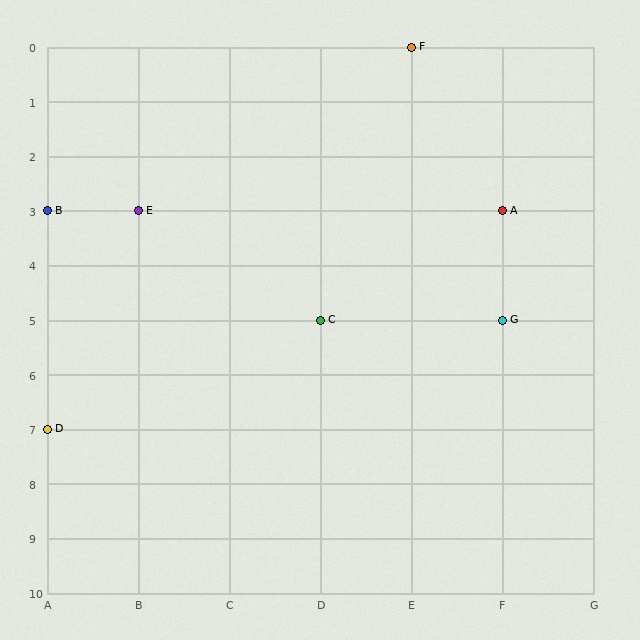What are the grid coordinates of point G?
Point G is at grid coordinates (F, 5).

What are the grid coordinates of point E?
Point E is at grid coordinates (B, 3).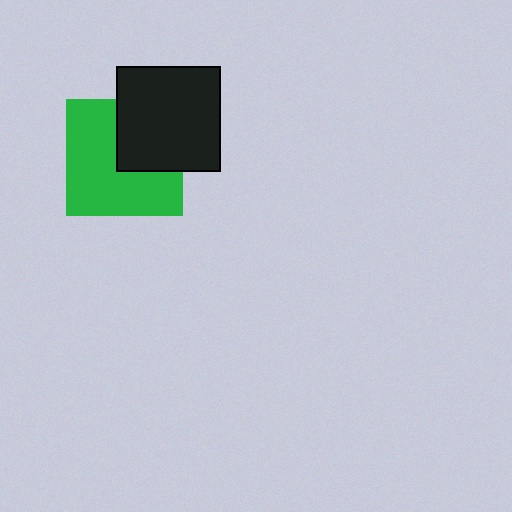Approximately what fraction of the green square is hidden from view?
Roughly 36% of the green square is hidden behind the black square.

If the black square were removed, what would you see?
You would see the complete green square.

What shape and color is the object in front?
The object in front is a black square.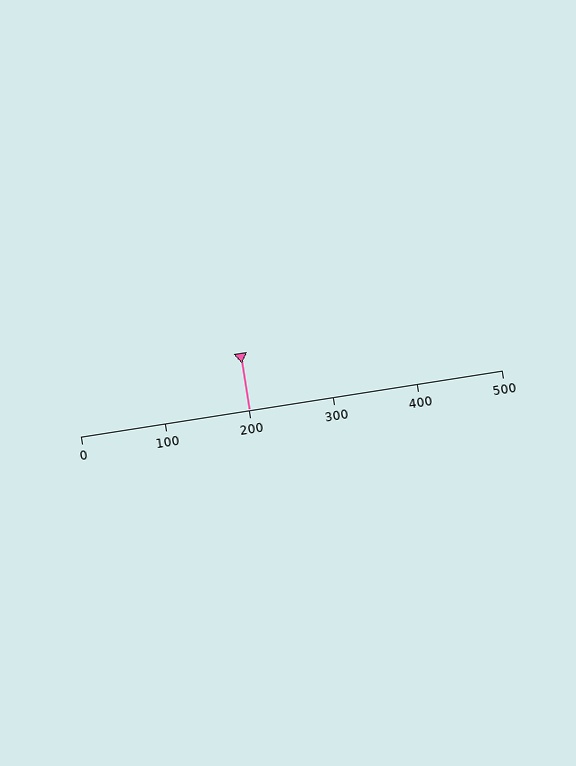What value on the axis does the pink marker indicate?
The marker indicates approximately 200.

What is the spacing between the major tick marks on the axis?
The major ticks are spaced 100 apart.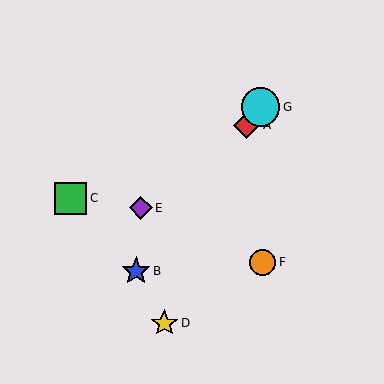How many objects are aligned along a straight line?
3 objects (A, B, G) are aligned along a straight line.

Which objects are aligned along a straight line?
Objects A, B, G are aligned along a straight line.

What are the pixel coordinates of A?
Object A is at (246, 125).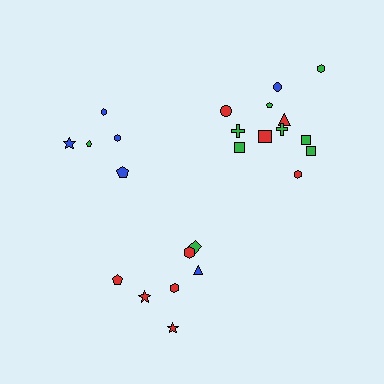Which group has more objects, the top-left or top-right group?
The top-right group.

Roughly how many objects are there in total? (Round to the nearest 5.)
Roughly 25 objects in total.